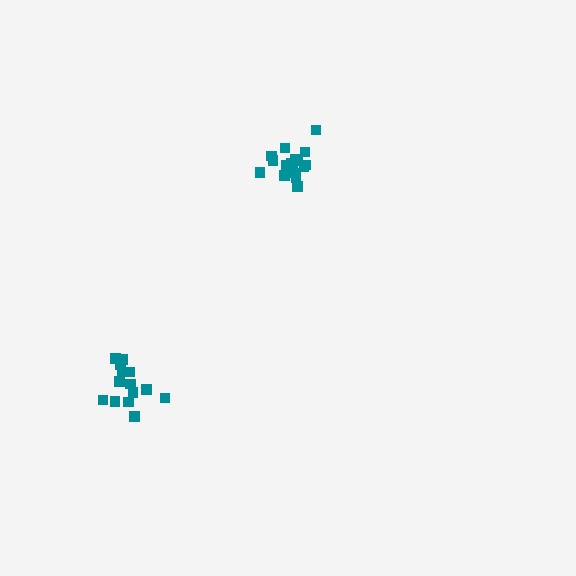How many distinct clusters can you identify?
There are 2 distinct clusters.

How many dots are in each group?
Group 1: 18 dots, Group 2: 14 dots (32 total).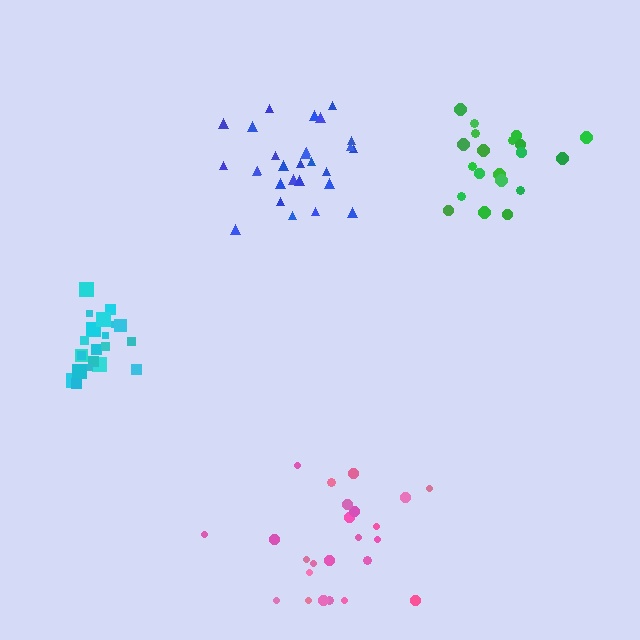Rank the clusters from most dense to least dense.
cyan, blue, green, pink.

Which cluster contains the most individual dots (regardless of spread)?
Blue (28).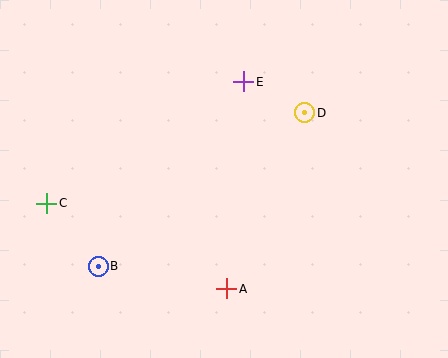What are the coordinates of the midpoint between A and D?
The midpoint between A and D is at (266, 201).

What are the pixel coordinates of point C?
Point C is at (47, 203).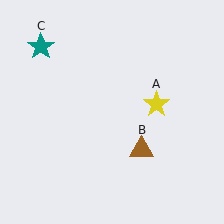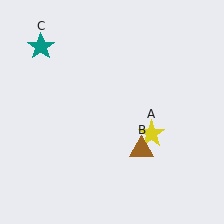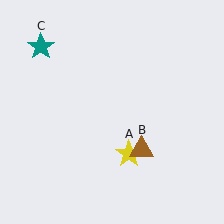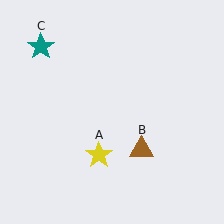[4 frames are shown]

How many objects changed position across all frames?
1 object changed position: yellow star (object A).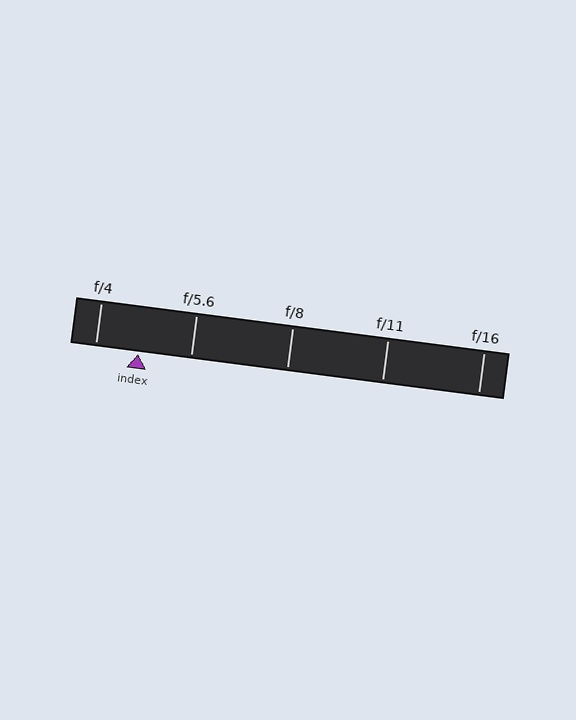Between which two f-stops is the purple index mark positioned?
The index mark is between f/4 and f/5.6.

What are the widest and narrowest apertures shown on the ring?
The widest aperture shown is f/4 and the narrowest is f/16.